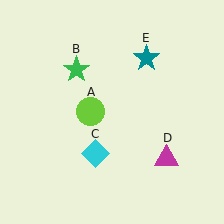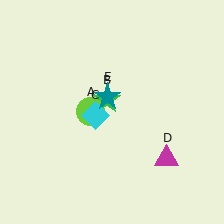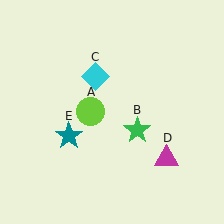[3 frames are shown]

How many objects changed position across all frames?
3 objects changed position: green star (object B), cyan diamond (object C), teal star (object E).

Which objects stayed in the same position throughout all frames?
Lime circle (object A) and magenta triangle (object D) remained stationary.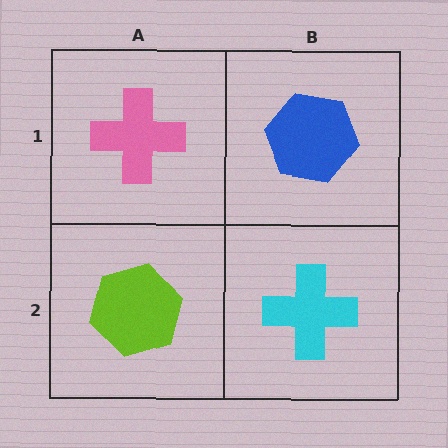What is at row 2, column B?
A cyan cross.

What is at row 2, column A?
A lime hexagon.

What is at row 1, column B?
A blue hexagon.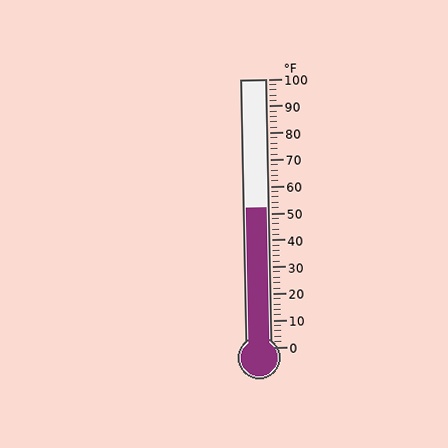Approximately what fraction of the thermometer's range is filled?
The thermometer is filled to approximately 50% of its range.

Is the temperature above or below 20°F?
The temperature is above 20°F.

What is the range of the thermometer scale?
The thermometer scale ranges from 0°F to 100°F.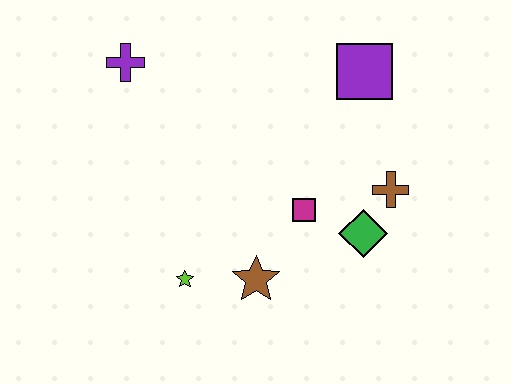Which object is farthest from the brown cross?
The purple cross is farthest from the brown cross.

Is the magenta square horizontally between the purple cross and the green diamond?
Yes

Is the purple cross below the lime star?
No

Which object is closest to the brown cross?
The green diamond is closest to the brown cross.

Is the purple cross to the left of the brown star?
Yes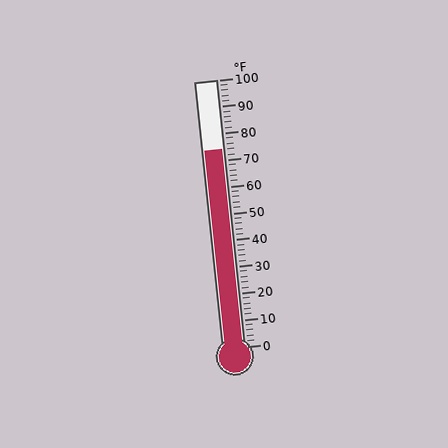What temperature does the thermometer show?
The thermometer shows approximately 74°F.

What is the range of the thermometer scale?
The thermometer scale ranges from 0°F to 100°F.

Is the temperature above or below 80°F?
The temperature is below 80°F.